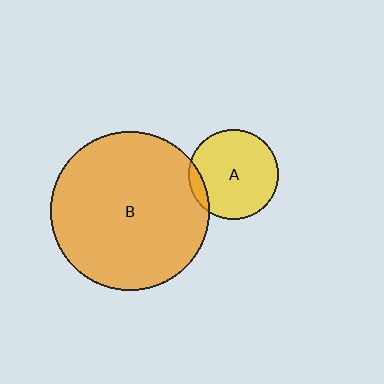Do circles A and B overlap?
Yes.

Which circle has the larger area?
Circle B (orange).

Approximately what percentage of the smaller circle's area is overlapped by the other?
Approximately 10%.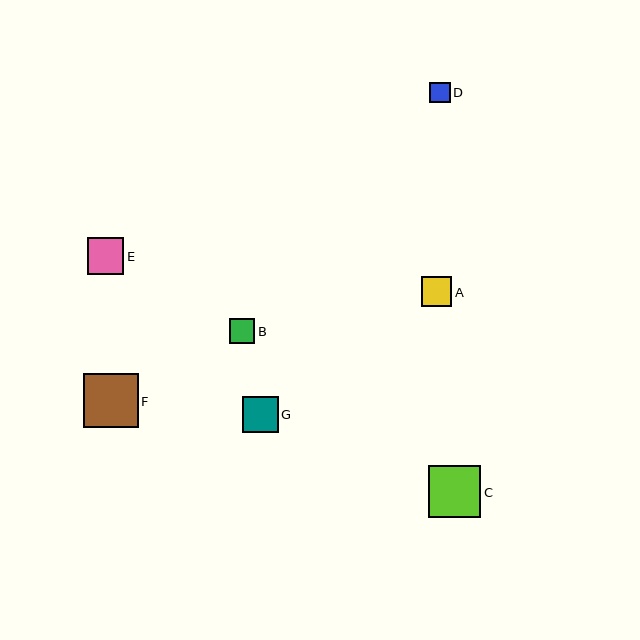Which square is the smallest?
Square D is the smallest with a size of approximately 21 pixels.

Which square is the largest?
Square F is the largest with a size of approximately 55 pixels.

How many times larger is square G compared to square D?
Square G is approximately 1.7 times the size of square D.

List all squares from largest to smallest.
From largest to smallest: F, C, E, G, A, B, D.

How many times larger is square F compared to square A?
Square F is approximately 1.8 times the size of square A.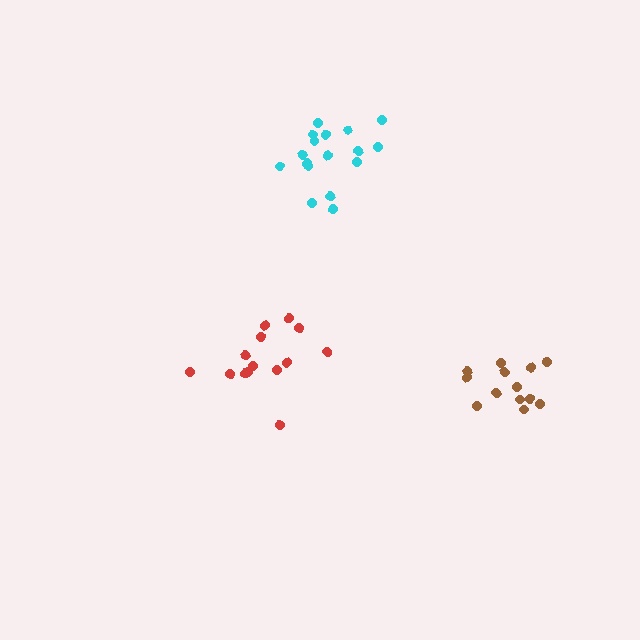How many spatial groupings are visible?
There are 3 spatial groupings.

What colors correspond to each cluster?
The clusters are colored: cyan, red, brown.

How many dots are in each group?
Group 1: 17 dots, Group 2: 14 dots, Group 3: 14 dots (45 total).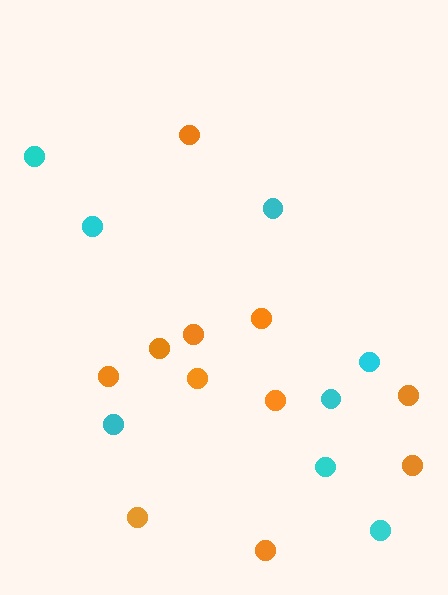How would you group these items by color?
There are 2 groups: one group of orange circles (11) and one group of cyan circles (8).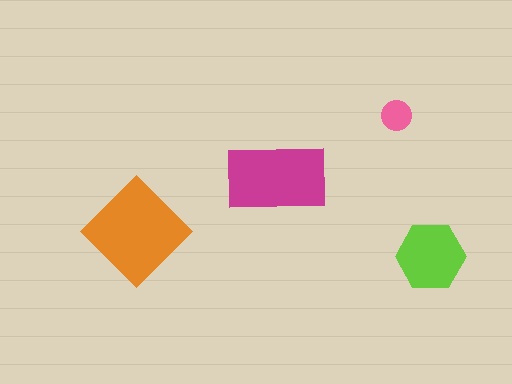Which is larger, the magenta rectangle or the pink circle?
The magenta rectangle.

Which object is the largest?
The orange diamond.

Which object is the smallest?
The pink circle.